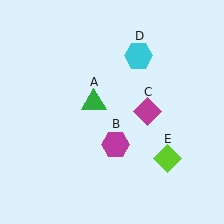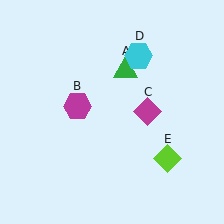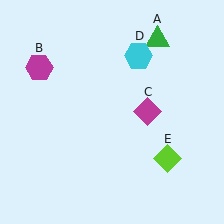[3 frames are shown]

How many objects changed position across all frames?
2 objects changed position: green triangle (object A), magenta hexagon (object B).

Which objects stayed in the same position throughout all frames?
Magenta diamond (object C) and cyan hexagon (object D) and lime diamond (object E) remained stationary.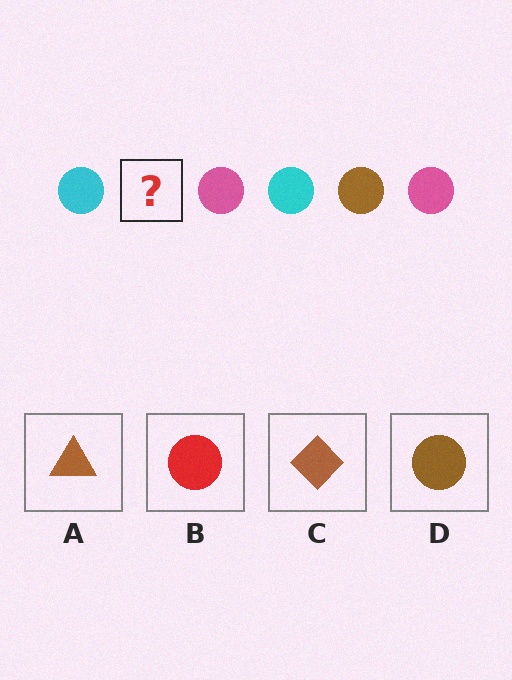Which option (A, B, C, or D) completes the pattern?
D.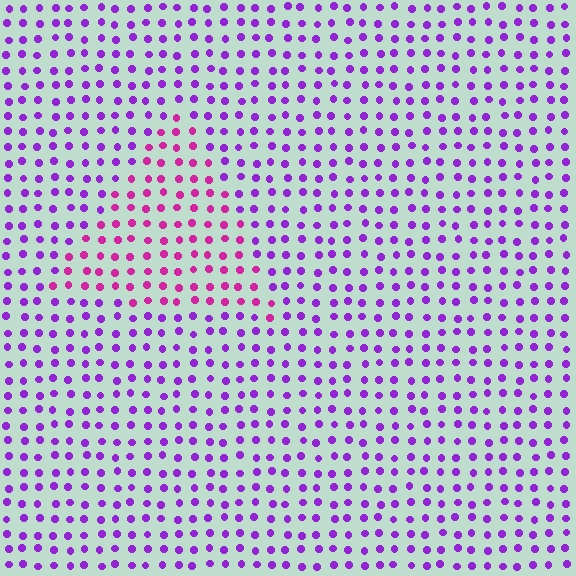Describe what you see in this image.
The image is filled with small purple elements in a uniform arrangement. A triangle-shaped region is visible where the elements are tinted to a slightly different hue, forming a subtle color boundary.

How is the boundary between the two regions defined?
The boundary is defined purely by a slight shift in hue (about 38 degrees). Spacing, size, and orientation are identical on both sides.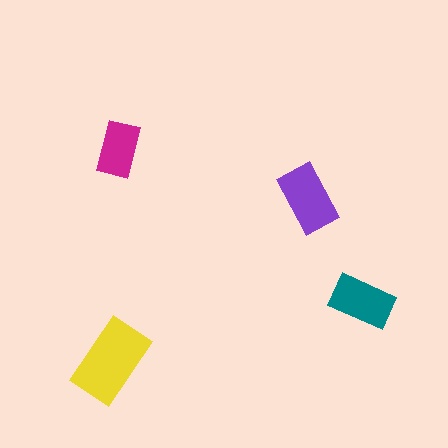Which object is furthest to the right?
The teal rectangle is rightmost.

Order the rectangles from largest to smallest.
the yellow one, the purple one, the teal one, the magenta one.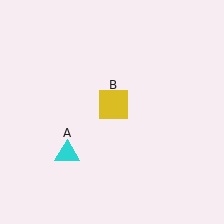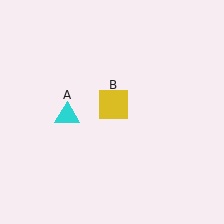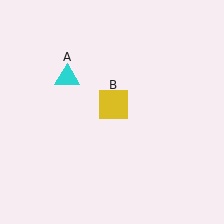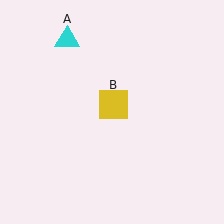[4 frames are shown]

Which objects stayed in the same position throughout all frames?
Yellow square (object B) remained stationary.